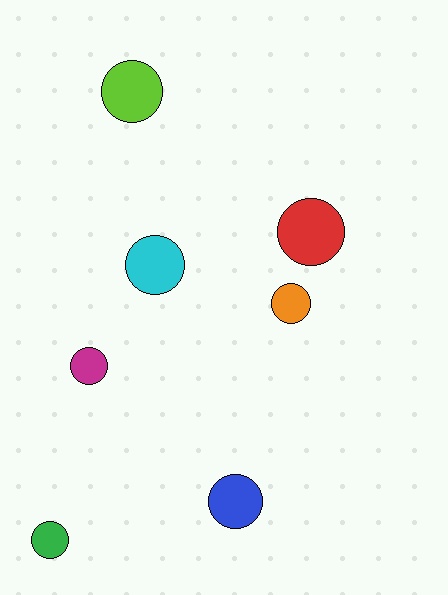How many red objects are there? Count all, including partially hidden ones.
There is 1 red object.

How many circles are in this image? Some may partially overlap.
There are 7 circles.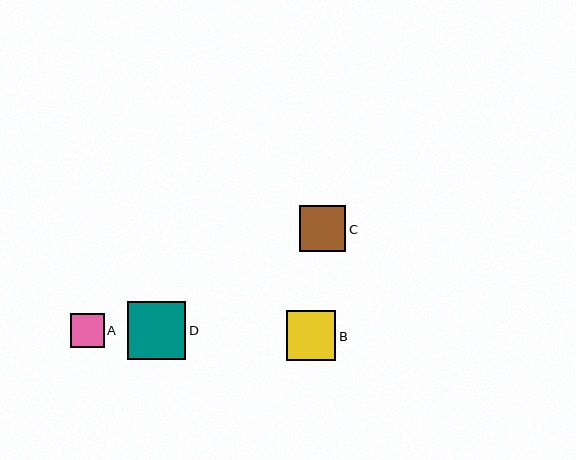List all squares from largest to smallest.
From largest to smallest: D, B, C, A.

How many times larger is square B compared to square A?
Square B is approximately 1.5 times the size of square A.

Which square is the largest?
Square D is the largest with a size of approximately 58 pixels.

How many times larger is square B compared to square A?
Square B is approximately 1.5 times the size of square A.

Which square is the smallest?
Square A is the smallest with a size of approximately 34 pixels.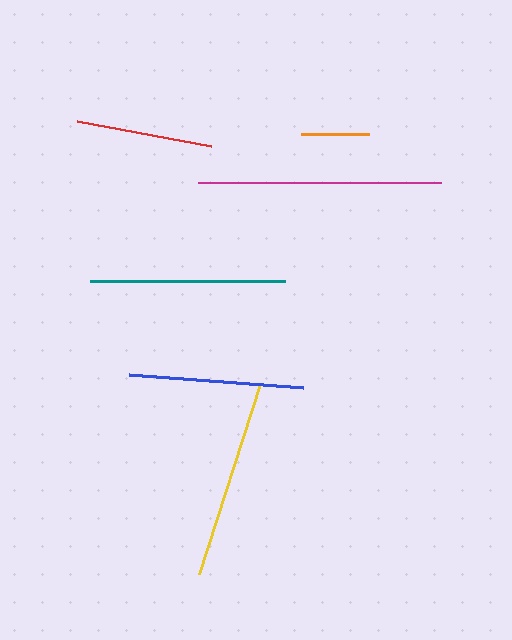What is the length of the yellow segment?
The yellow segment is approximately 199 pixels long.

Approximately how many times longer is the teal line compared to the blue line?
The teal line is approximately 1.1 times the length of the blue line.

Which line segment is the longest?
The magenta line is the longest at approximately 243 pixels.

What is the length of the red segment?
The red segment is approximately 136 pixels long.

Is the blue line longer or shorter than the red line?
The blue line is longer than the red line.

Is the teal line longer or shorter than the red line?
The teal line is longer than the red line.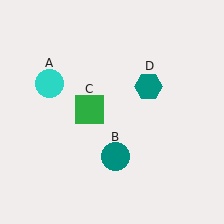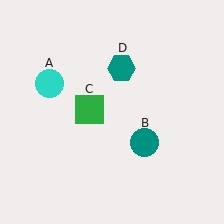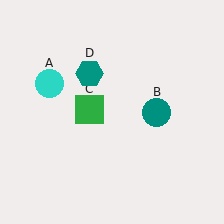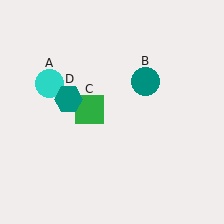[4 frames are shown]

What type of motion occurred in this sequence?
The teal circle (object B), teal hexagon (object D) rotated counterclockwise around the center of the scene.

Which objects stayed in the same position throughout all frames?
Cyan circle (object A) and green square (object C) remained stationary.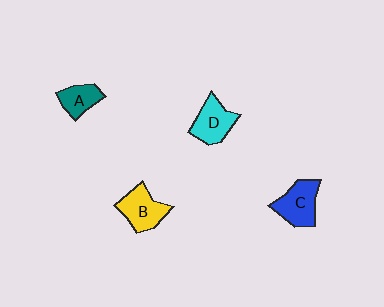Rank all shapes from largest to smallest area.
From largest to smallest: C (blue), B (yellow), D (cyan), A (teal).